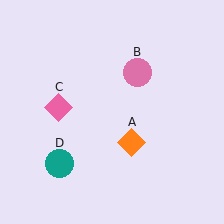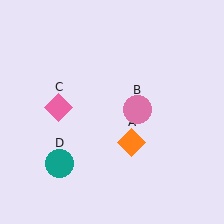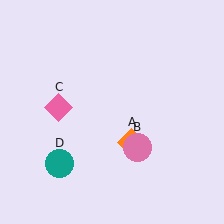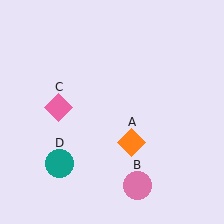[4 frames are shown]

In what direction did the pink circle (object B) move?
The pink circle (object B) moved down.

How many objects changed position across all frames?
1 object changed position: pink circle (object B).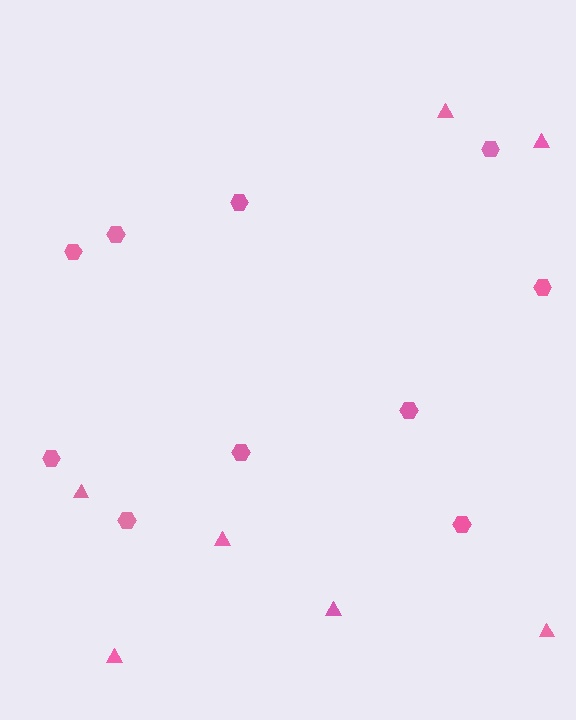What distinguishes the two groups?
There are 2 groups: one group of triangles (7) and one group of hexagons (10).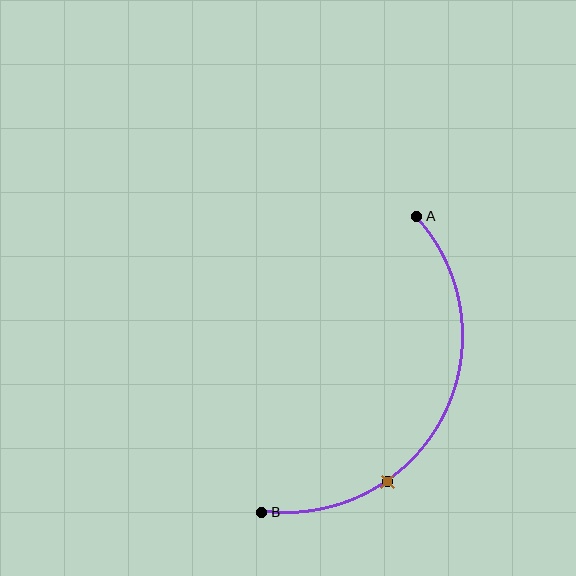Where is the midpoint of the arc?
The arc midpoint is the point on the curve farthest from the straight line joining A and B. It sits to the right of that line.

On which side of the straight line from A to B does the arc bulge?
The arc bulges to the right of the straight line connecting A and B.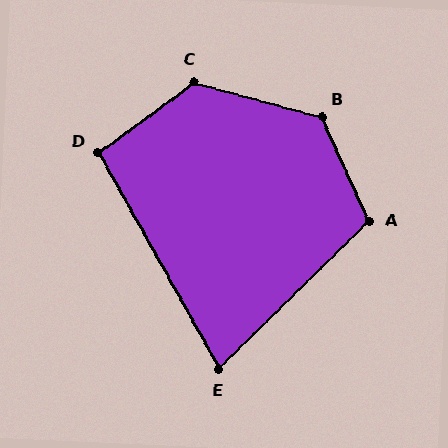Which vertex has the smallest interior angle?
E, at approximately 75 degrees.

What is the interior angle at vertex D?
Approximately 97 degrees (obtuse).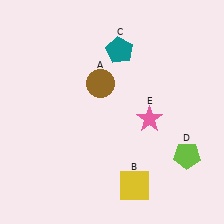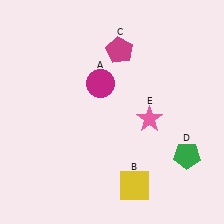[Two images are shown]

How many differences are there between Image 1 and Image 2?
There are 3 differences between the two images.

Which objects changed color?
A changed from brown to magenta. C changed from teal to magenta. D changed from lime to green.